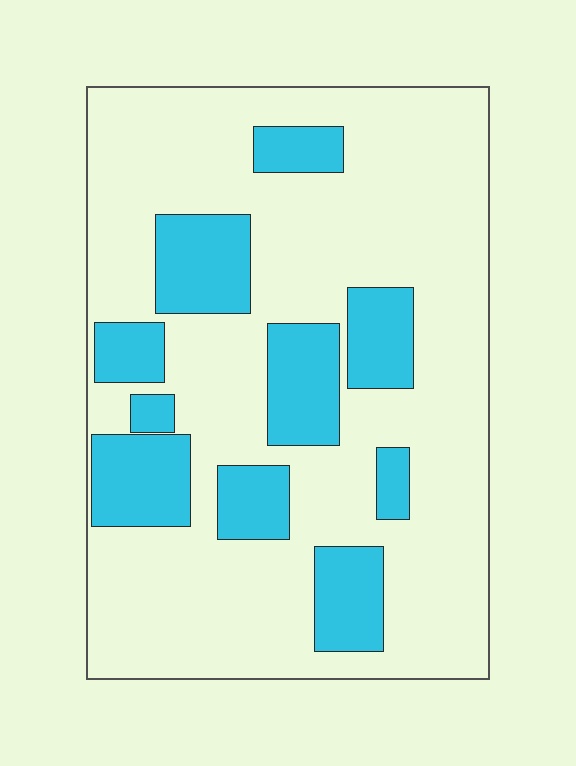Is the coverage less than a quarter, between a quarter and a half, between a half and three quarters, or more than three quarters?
Between a quarter and a half.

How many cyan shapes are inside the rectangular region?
10.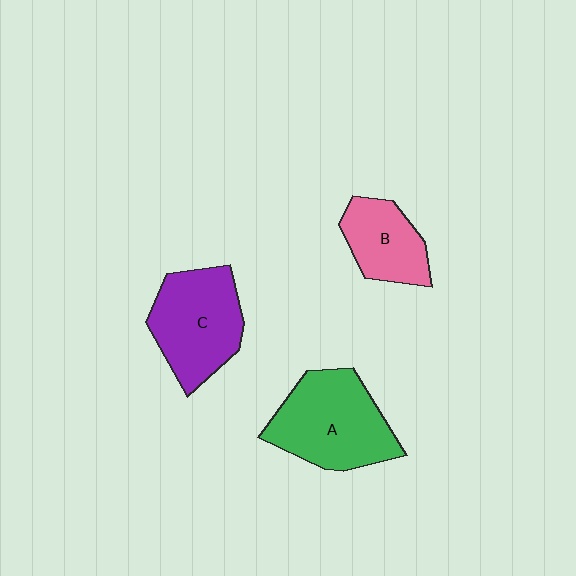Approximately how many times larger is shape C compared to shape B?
Approximately 1.5 times.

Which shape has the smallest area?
Shape B (pink).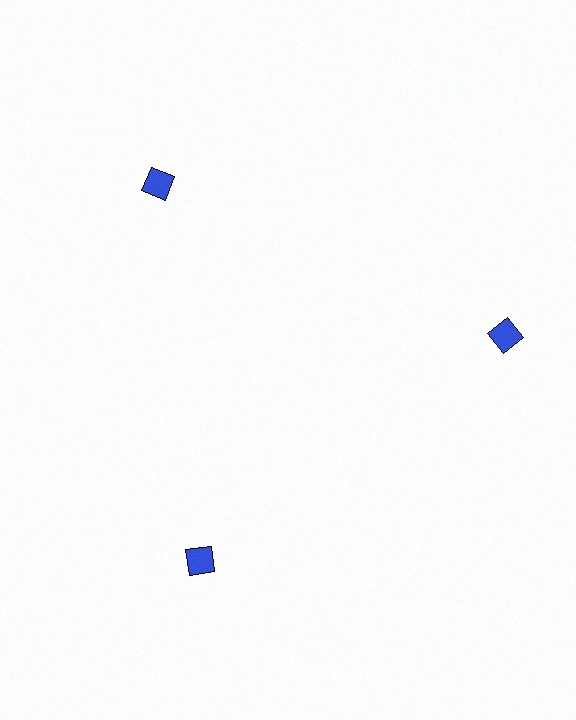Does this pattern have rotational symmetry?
Yes, this pattern has 3-fold rotational symmetry. It looks the same after rotating 120 degrees around the center.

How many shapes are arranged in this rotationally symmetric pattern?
There are 3 shapes, arranged in 3 groups of 1.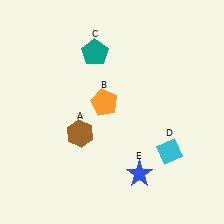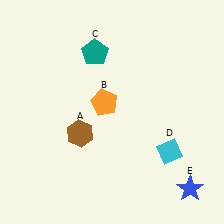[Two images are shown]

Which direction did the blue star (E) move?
The blue star (E) moved right.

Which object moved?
The blue star (E) moved right.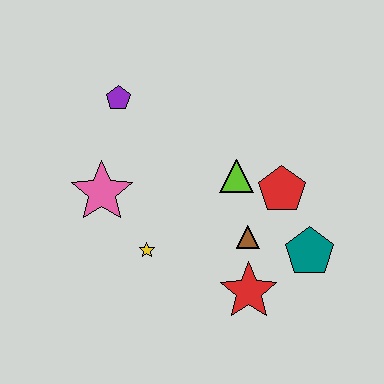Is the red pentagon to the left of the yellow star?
No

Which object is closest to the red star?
The brown triangle is closest to the red star.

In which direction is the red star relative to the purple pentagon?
The red star is below the purple pentagon.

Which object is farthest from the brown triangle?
The purple pentagon is farthest from the brown triangle.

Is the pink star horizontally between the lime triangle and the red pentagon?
No